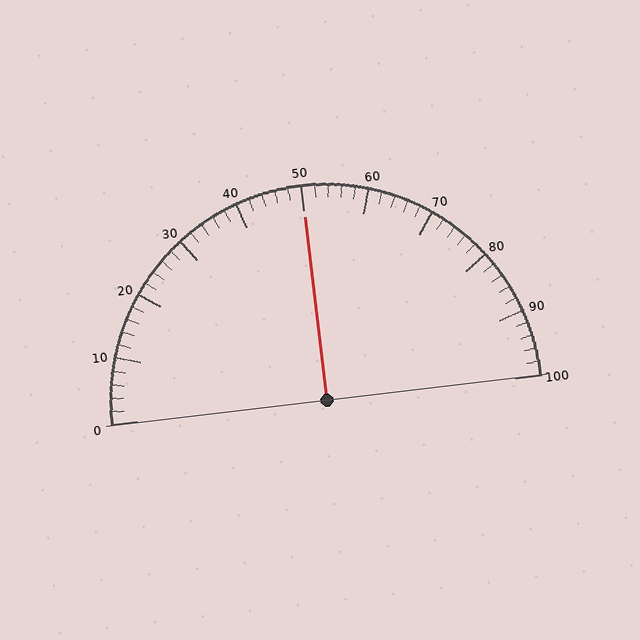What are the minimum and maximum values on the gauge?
The gauge ranges from 0 to 100.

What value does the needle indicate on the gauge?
The needle indicates approximately 50.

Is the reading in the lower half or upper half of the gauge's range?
The reading is in the upper half of the range (0 to 100).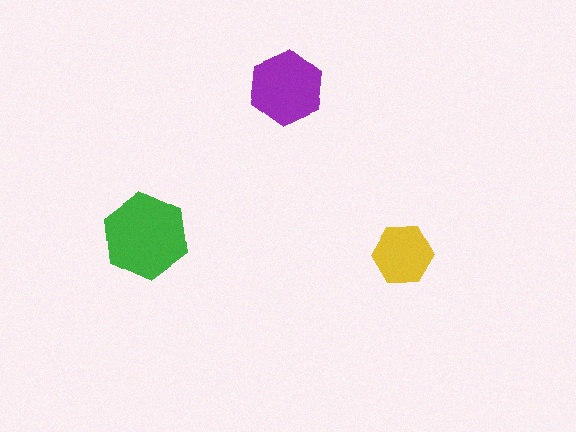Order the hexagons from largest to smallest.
the green one, the purple one, the yellow one.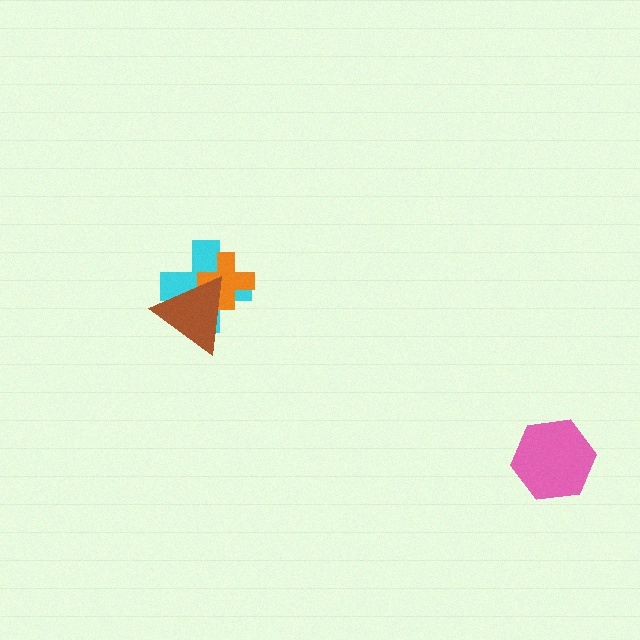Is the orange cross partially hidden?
Yes, it is partially covered by another shape.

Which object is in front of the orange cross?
The brown triangle is in front of the orange cross.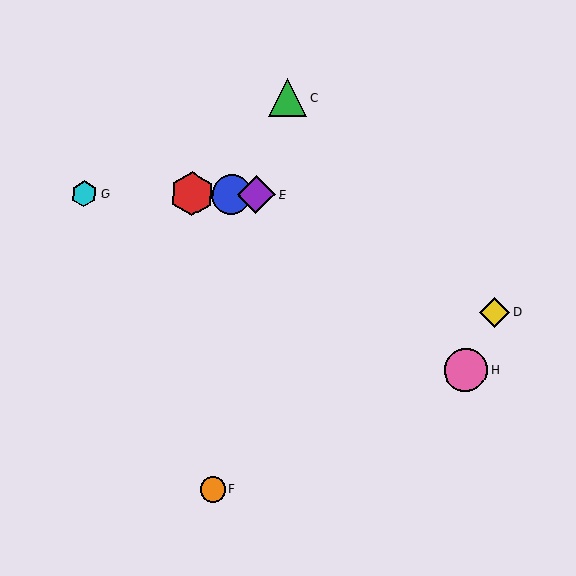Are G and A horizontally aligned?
Yes, both are at y≈194.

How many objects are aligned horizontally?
4 objects (A, B, E, G) are aligned horizontally.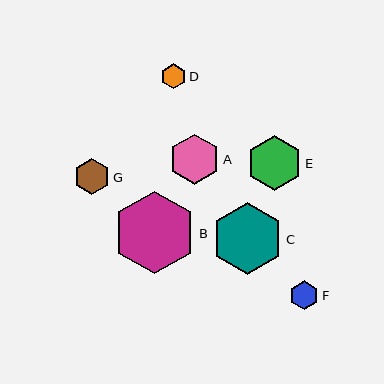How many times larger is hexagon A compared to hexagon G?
Hexagon A is approximately 1.4 times the size of hexagon G.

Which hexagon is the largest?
Hexagon B is the largest with a size of approximately 83 pixels.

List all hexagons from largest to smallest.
From largest to smallest: B, C, E, A, G, F, D.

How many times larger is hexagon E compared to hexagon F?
Hexagon E is approximately 1.9 times the size of hexagon F.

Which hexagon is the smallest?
Hexagon D is the smallest with a size of approximately 25 pixels.